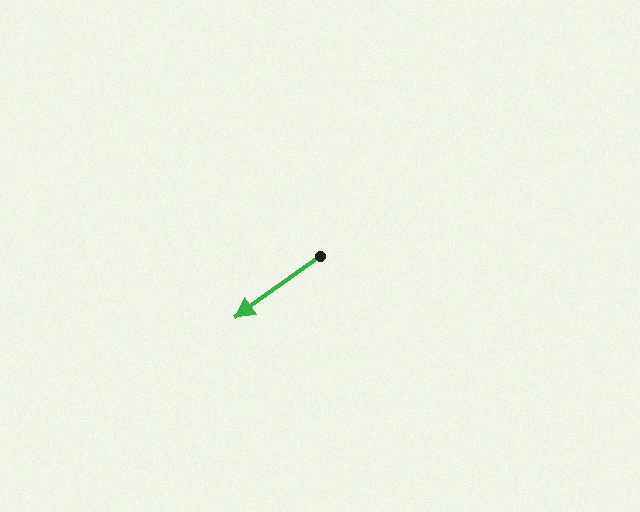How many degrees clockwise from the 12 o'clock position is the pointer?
Approximately 234 degrees.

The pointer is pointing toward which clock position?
Roughly 8 o'clock.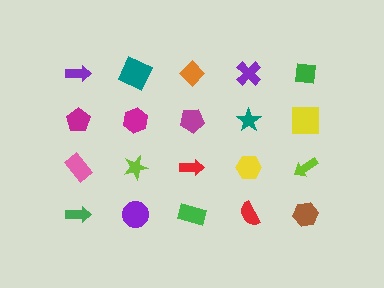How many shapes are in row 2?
5 shapes.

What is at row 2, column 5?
A yellow square.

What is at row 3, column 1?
A pink rectangle.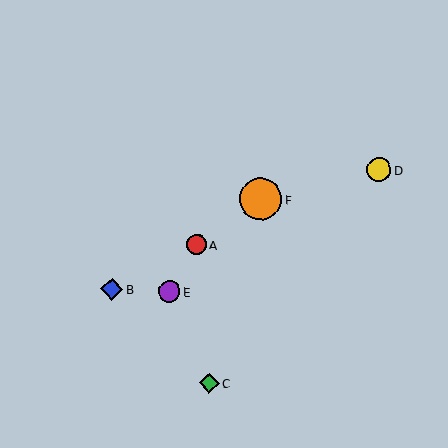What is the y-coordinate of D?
Object D is at y≈170.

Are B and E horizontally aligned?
Yes, both are at y≈289.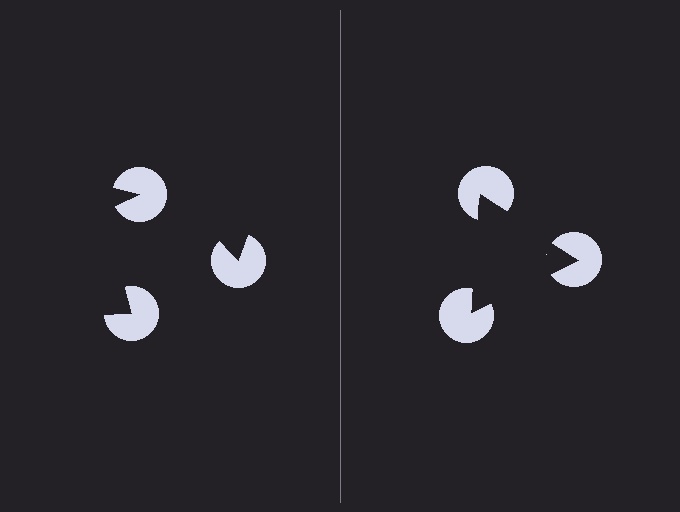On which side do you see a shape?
An illusory triangle appears on the right side. On the left side the wedge cuts are rotated, so no coherent shape forms.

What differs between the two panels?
The pac-man discs are positioned identically on both sides; only the wedge orientations differ. On the right they align to a triangle; on the left they are misaligned.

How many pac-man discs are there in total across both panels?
6 — 3 on each side.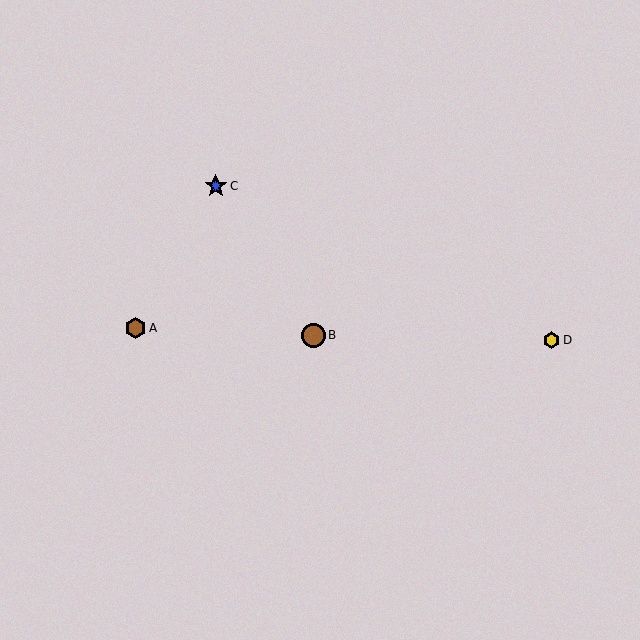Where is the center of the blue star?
The center of the blue star is at (216, 186).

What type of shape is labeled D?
Shape D is a yellow hexagon.